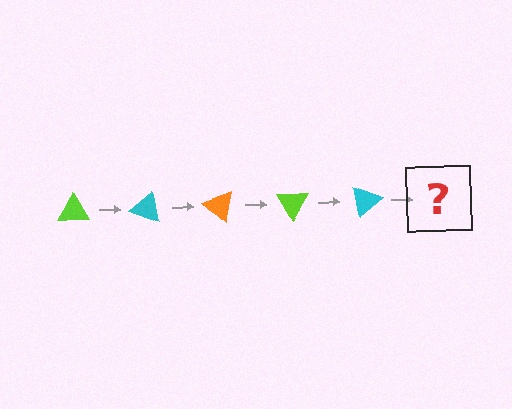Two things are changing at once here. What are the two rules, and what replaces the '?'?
The two rules are that it rotates 20 degrees each step and the color cycles through lime, cyan, and orange. The '?' should be an orange triangle, rotated 100 degrees from the start.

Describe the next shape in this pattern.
It should be an orange triangle, rotated 100 degrees from the start.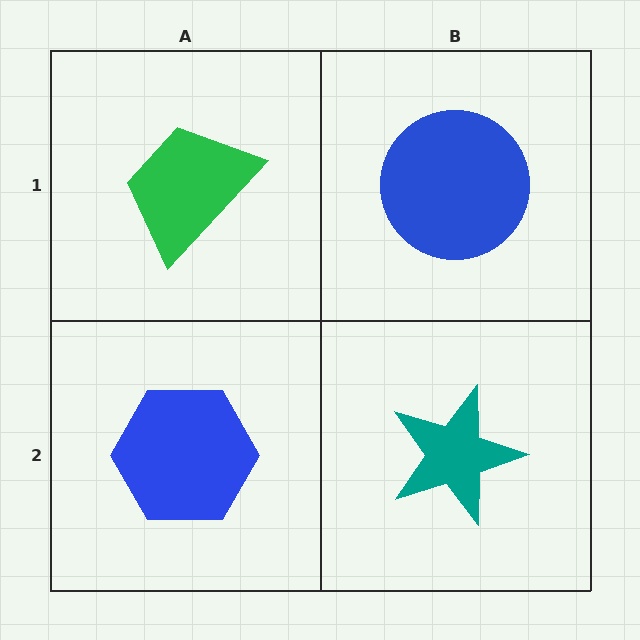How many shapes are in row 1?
2 shapes.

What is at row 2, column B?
A teal star.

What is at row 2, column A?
A blue hexagon.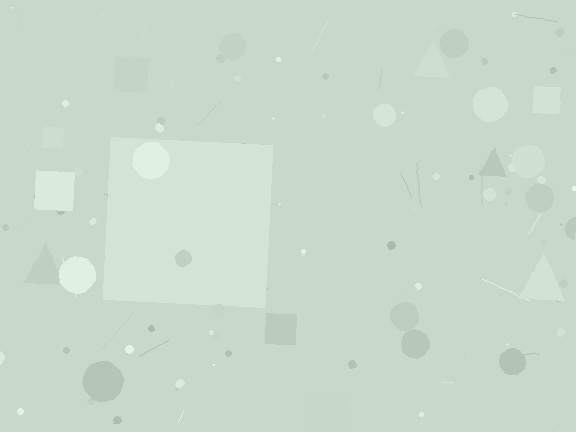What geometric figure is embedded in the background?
A square is embedded in the background.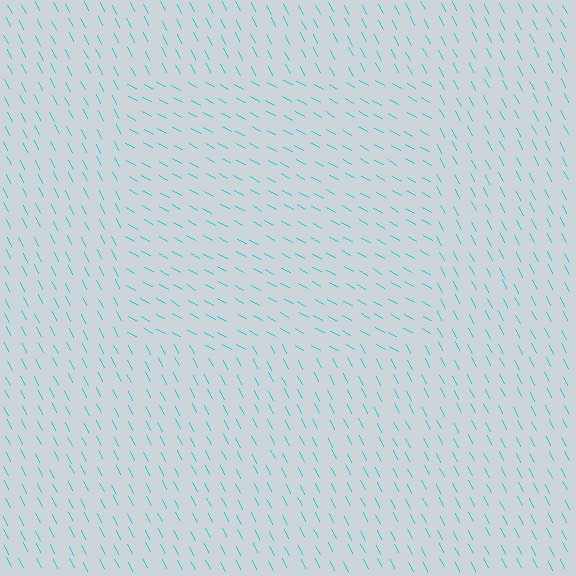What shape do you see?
I see a rectangle.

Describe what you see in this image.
The image is filled with small cyan line segments. A rectangle region in the image has lines oriented differently from the surrounding lines, creating a visible texture boundary.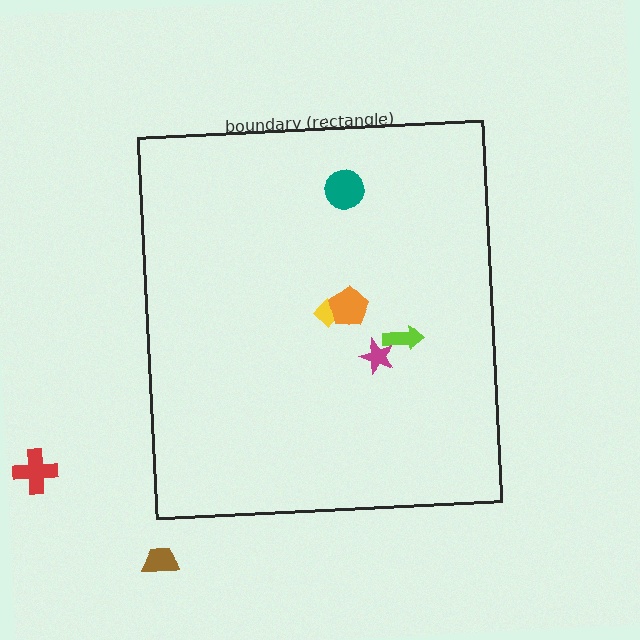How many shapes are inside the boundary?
5 inside, 2 outside.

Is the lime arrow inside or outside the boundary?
Inside.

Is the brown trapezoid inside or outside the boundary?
Outside.